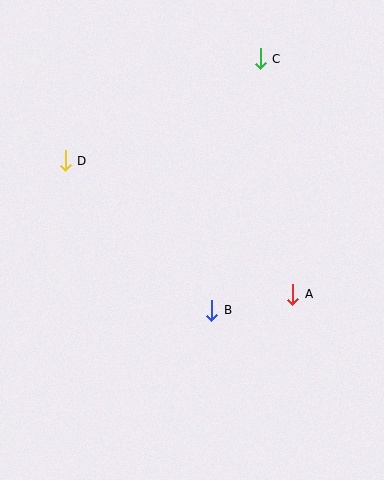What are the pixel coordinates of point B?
Point B is at (212, 311).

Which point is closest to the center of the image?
Point B at (212, 311) is closest to the center.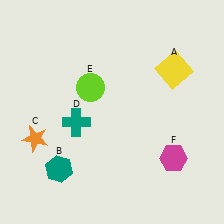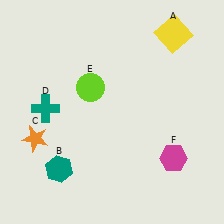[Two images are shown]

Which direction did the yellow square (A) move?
The yellow square (A) moved up.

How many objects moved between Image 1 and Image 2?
2 objects moved between the two images.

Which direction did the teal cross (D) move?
The teal cross (D) moved left.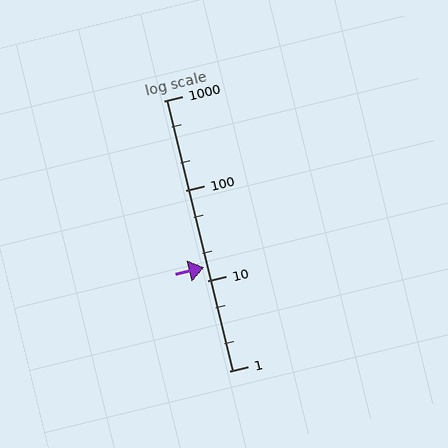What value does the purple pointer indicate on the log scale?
The pointer indicates approximately 14.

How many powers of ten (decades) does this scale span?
The scale spans 3 decades, from 1 to 1000.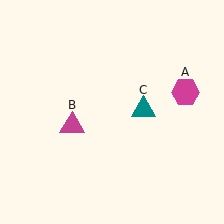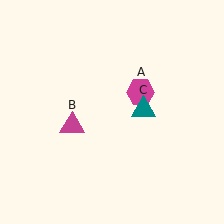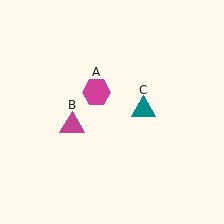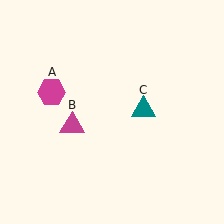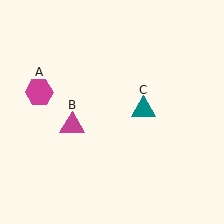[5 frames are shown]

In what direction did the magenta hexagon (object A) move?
The magenta hexagon (object A) moved left.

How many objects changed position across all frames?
1 object changed position: magenta hexagon (object A).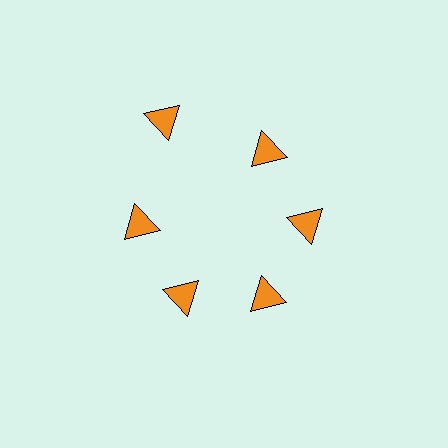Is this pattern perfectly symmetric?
No. The 6 orange triangles are arranged in a ring, but one element near the 11 o'clock position is pushed outward from the center, breaking the 6-fold rotational symmetry.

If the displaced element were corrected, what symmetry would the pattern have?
It would have 6-fold rotational symmetry — the pattern would map onto itself every 60 degrees.